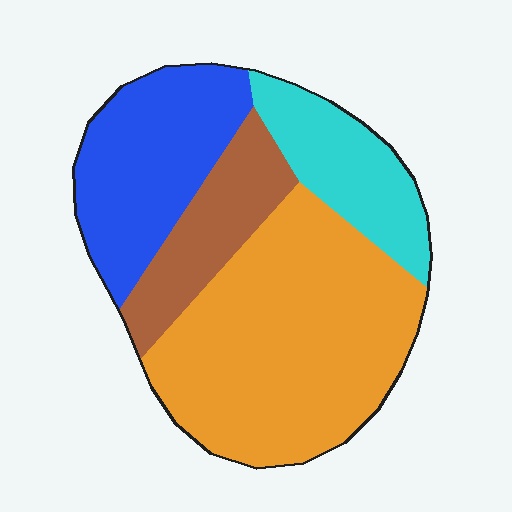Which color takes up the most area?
Orange, at roughly 45%.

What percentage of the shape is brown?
Brown takes up about one eighth (1/8) of the shape.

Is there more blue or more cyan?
Blue.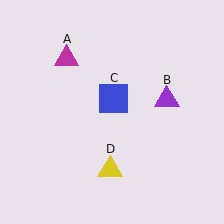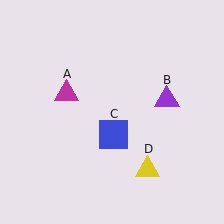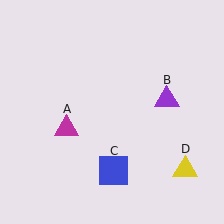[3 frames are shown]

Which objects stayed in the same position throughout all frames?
Purple triangle (object B) remained stationary.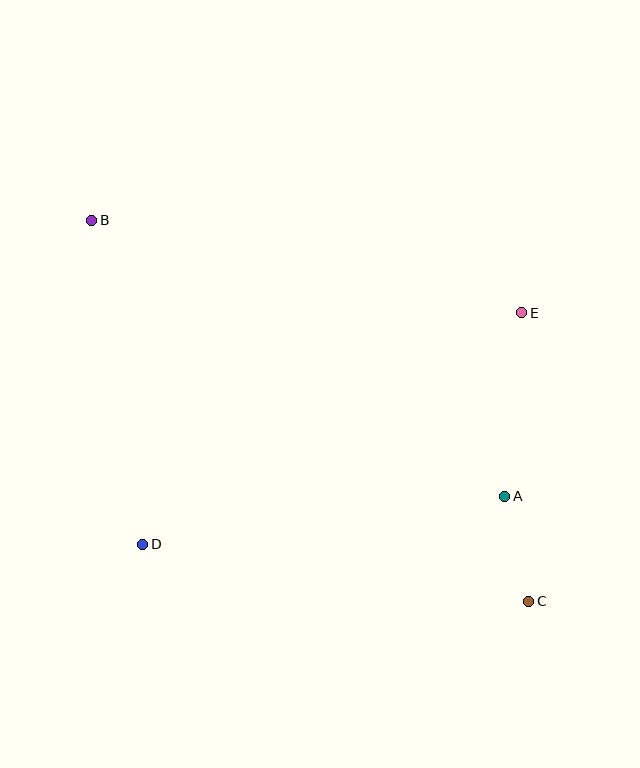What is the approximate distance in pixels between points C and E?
The distance between C and E is approximately 289 pixels.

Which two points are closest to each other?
Points A and C are closest to each other.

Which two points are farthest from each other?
Points B and C are farthest from each other.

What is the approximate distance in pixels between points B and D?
The distance between B and D is approximately 328 pixels.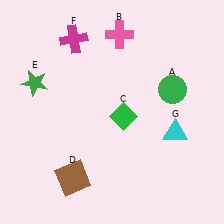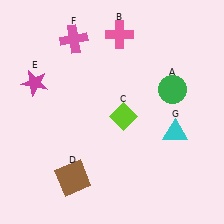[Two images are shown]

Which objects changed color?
C changed from green to lime. E changed from green to magenta. F changed from magenta to pink.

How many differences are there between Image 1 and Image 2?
There are 3 differences between the two images.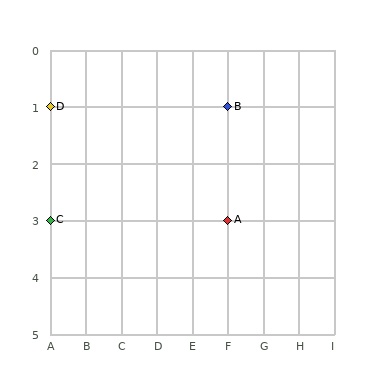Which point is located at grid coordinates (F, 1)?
Point B is at (F, 1).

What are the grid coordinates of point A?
Point A is at grid coordinates (F, 3).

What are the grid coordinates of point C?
Point C is at grid coordinates (A, 3).